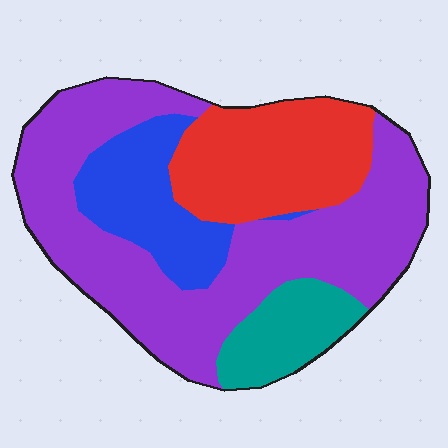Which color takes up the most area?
Purple, at roughly 50%.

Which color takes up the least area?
Teal, at roughly 10%.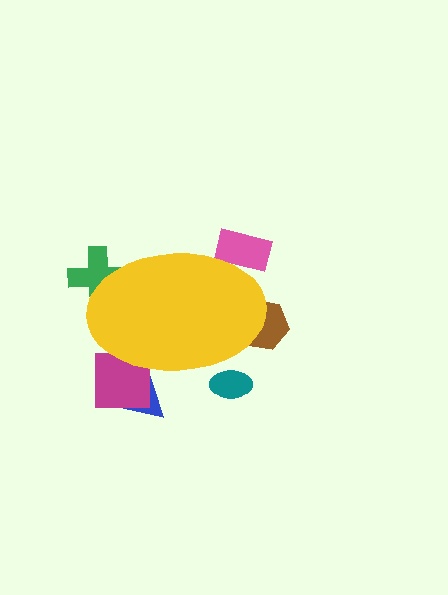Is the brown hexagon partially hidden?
Yes, the brown hexagon is partially hidden behind the yellow ellipse.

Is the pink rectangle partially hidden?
Yes, the pink rectangle is partially hidden behind the yellow ellipse.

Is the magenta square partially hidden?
Yes, the magenta square is partially hidden behind the yellow ellipse.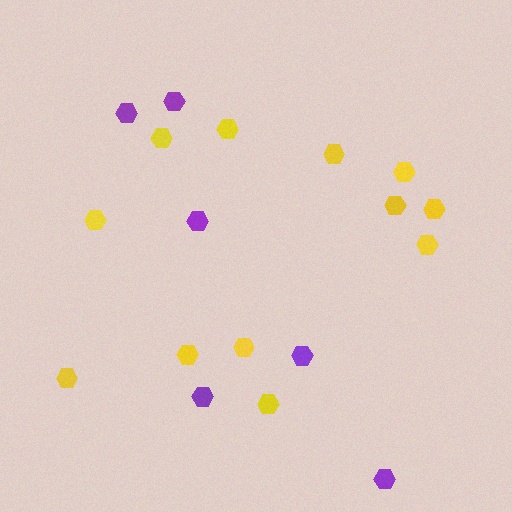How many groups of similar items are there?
There are 2 groups: one group of purple hexagons (6) and one group of yellow hexagons (12).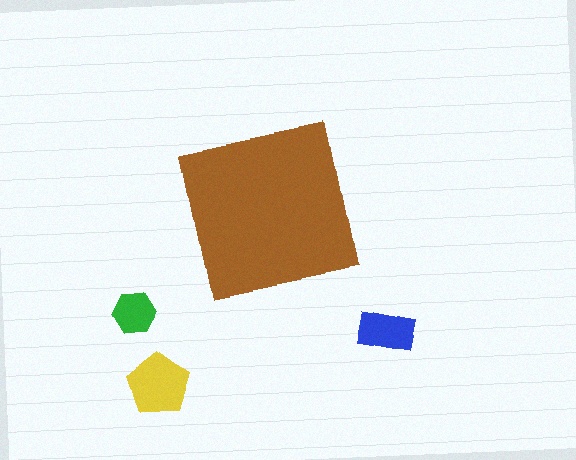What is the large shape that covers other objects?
A brown square.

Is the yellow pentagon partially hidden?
No, the yellow pentagon is fully visible.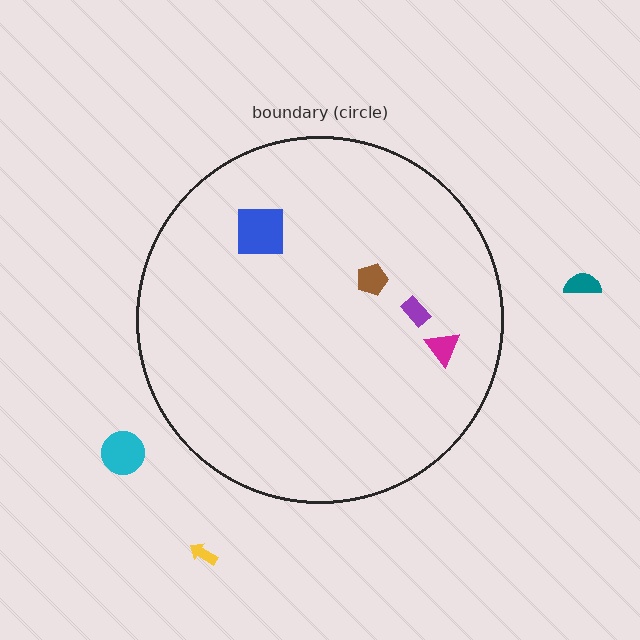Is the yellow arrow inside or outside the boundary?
Outside.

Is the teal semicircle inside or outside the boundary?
Outside.